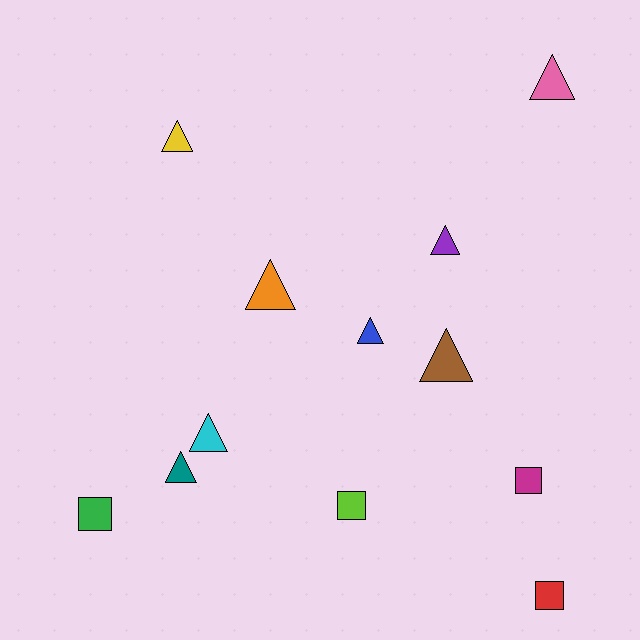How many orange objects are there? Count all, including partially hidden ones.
There is 1 orange object.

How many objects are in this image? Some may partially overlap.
There are 12 objects.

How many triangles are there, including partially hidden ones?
There are 8 triangles.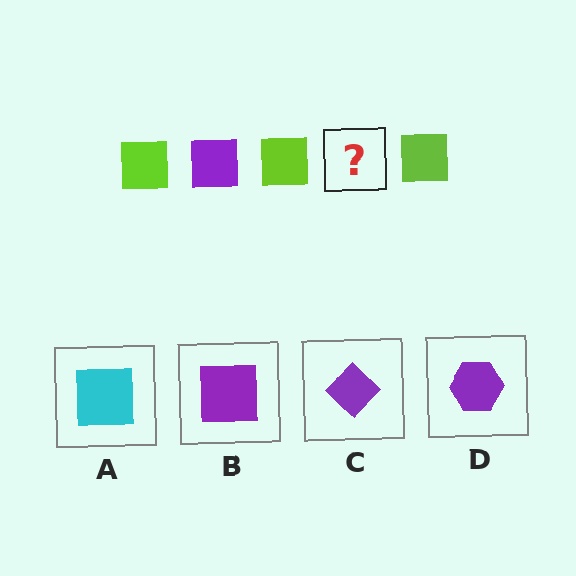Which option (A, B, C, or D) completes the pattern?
B.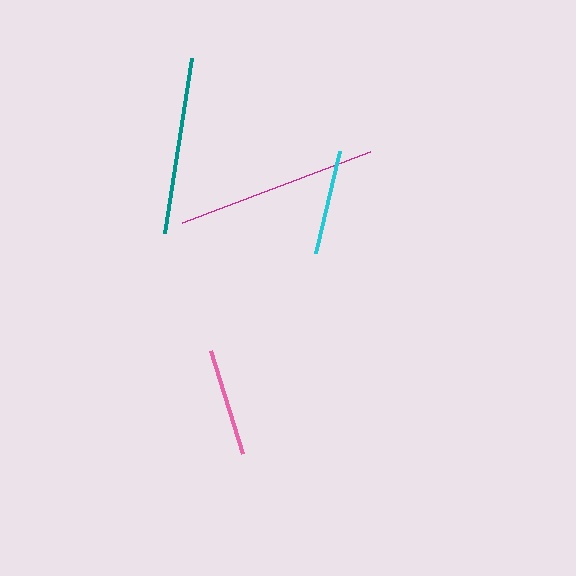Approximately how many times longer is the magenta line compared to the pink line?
The magenta line is approximately 1.9 times the length of the pink line.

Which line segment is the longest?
The magenta line is the longest at approximately 201 pixels.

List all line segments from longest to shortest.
From longest to shortest: magenta, teal, pink, cyan.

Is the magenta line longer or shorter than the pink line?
The magenta line is longer than the pink line.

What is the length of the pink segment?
The pink segment is approximately 108 pixels long.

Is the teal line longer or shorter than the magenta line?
The magenta line is longer than the teal line.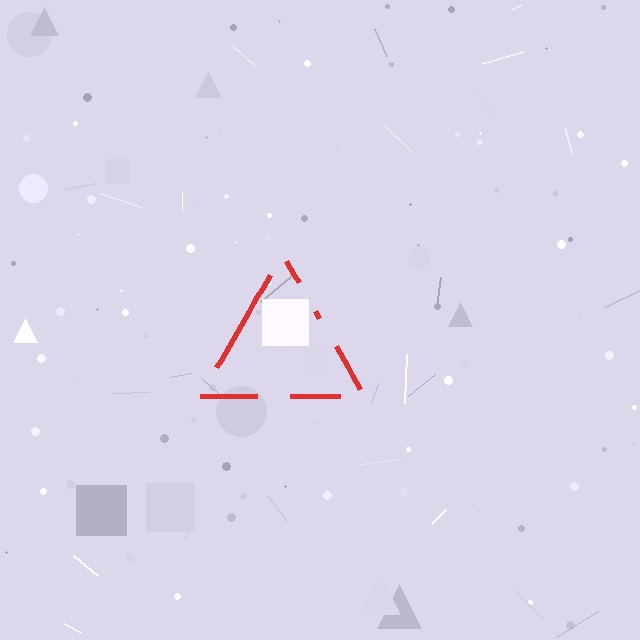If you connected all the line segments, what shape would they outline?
They would outline a triangle.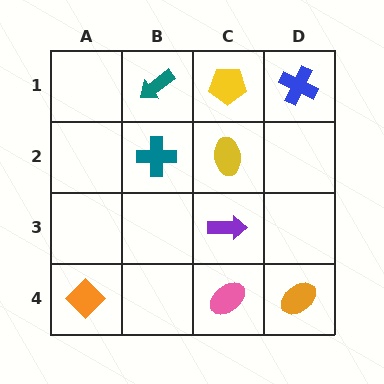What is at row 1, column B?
A teal arrow.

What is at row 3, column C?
A purple arrow.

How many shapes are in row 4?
3 shapes.